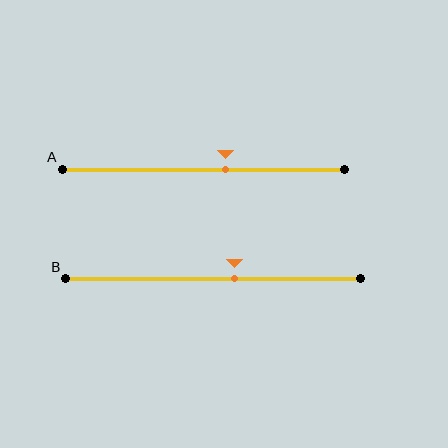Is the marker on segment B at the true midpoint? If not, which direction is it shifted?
No, the marker on segment B is shifted to the right by about 7% of the segment length.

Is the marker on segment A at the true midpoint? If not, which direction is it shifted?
No, the marker on segment A is shifted to the right by about 8% of the segment length.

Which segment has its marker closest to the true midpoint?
Segment B has its marker closest to the true midpoint.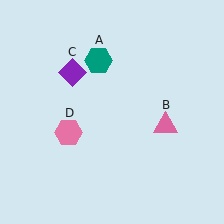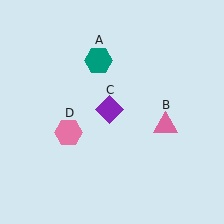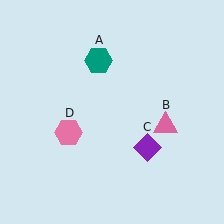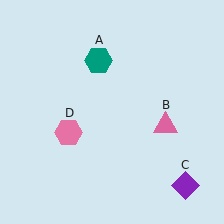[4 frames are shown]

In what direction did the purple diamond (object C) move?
The purple diamond (object C) moved down and to the right.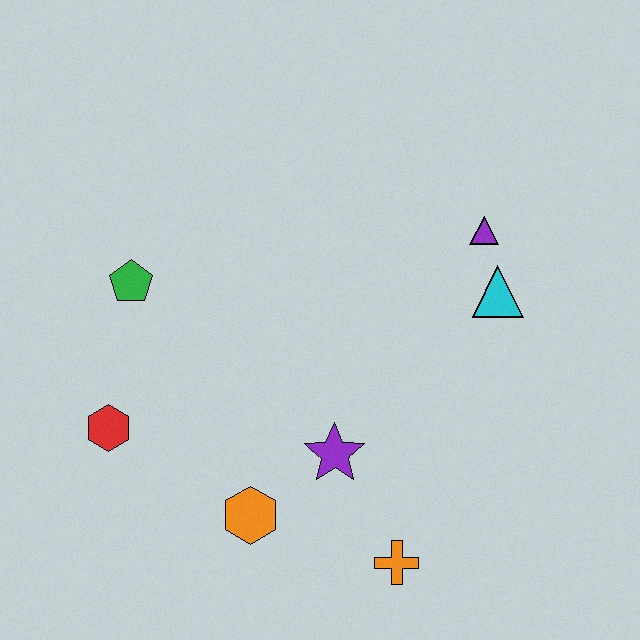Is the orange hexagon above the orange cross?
Yes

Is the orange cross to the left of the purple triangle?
Yes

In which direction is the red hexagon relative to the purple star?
The red hexagon is to the left of the purple star.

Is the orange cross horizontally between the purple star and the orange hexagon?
No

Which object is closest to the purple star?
The orange hexagon is closest to the purple star.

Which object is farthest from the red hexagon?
The purple triangle is farthest from the red hexagon.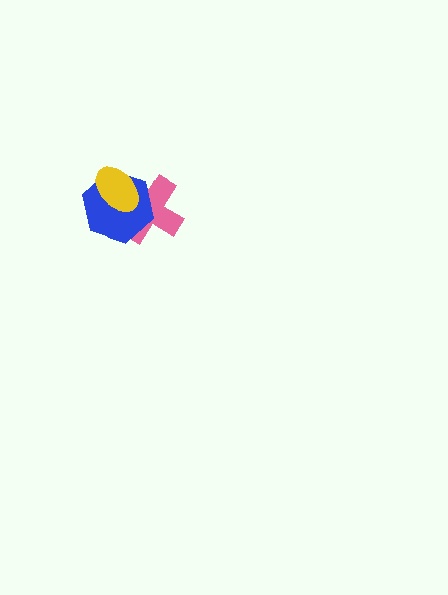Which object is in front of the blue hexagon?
The yellow ellipse is in front of the blue hexagon.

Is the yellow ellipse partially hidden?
No, no other shape covers it.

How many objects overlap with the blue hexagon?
2 objects overlap with the blue hexagon.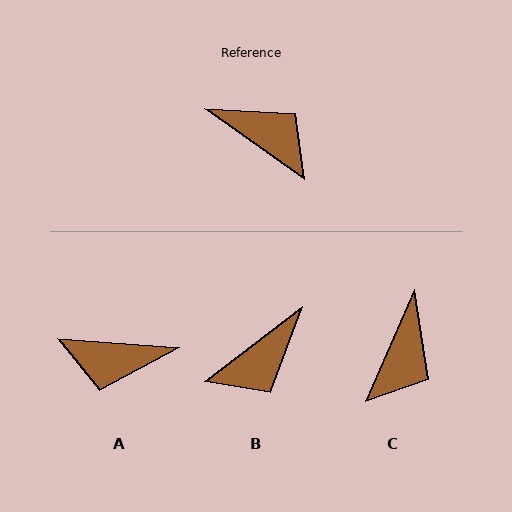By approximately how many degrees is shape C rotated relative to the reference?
Approximately 78 degrees clockwise.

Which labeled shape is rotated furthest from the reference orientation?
A, about 149 degrees away.